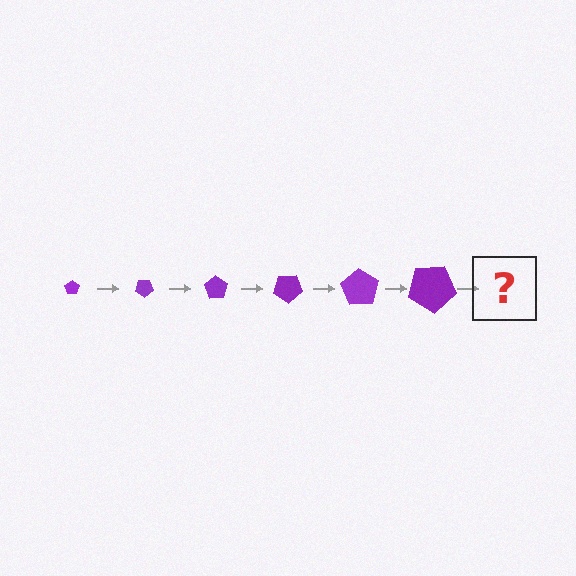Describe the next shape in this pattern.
It should be a pentagon, larger than the previous one and rotated 210 degrees from the start.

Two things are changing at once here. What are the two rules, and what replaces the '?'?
The two rules are that the pentagon grows larger each step and it rotates 35 degrees each step. The '?' should be a pentagon, larger than the previous one and rotated 210 degrees from the start.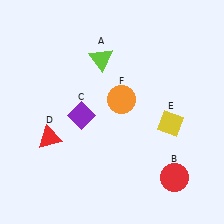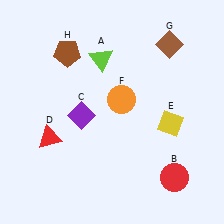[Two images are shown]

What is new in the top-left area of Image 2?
A brown pentagon (H) was added in the top-left area of Image 2.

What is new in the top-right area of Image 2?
A brown diamond (G) was added in the top-right area of Image 2.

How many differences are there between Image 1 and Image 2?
There are 2 differences between the two images.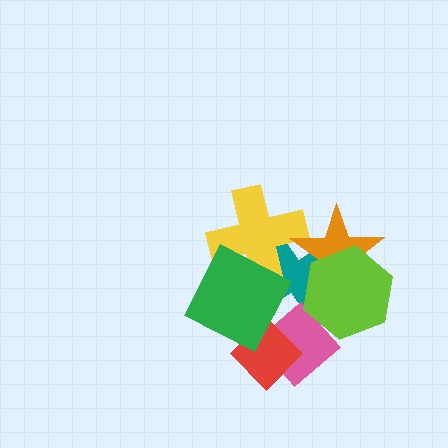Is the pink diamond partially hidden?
Yes, it is partially covered by another shape.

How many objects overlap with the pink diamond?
1 object overlaps with the pink diamond.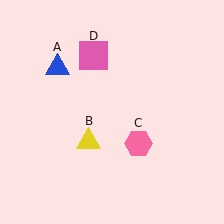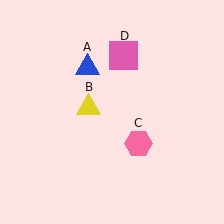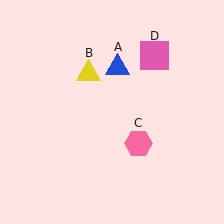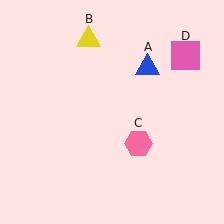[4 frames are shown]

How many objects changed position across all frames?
3 objects changed position: blue triangle (object A), yellow triangle (object B), pink square (object D).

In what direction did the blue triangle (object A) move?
The blue triangle (object A) moved right.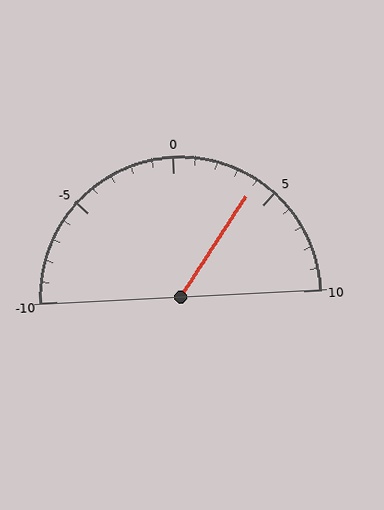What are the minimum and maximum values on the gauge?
The gauge ranges from -10 to 10.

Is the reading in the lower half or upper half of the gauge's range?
The reading is in the upper half of the range (-10 to 10).